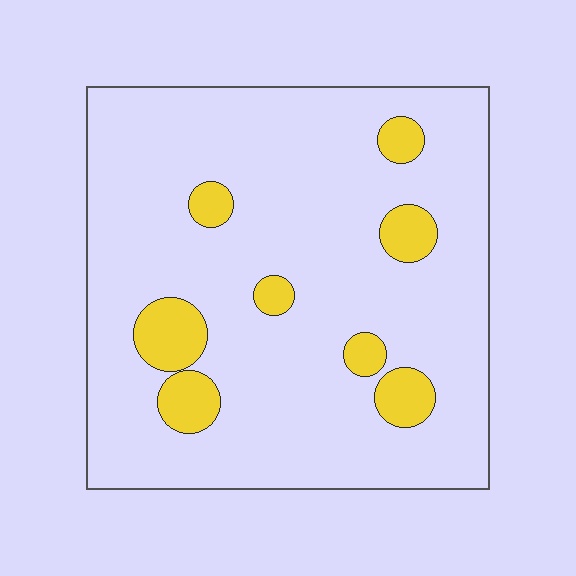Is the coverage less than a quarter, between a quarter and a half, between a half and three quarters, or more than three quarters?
Less than a quarter.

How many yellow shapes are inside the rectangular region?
8.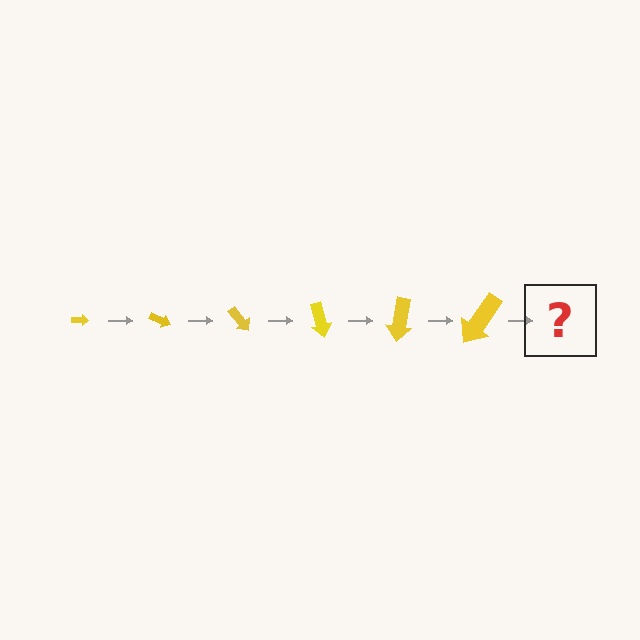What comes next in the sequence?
The next element should be an arrow, larger than the previous one and rotated 150 degrees from the start.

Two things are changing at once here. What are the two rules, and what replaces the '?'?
The two rules are that the arrow grows larger each step and it rotates 25 degrees each step. The '?' should be an arrow, larger than the previous one and rotated 150 degrees from the start.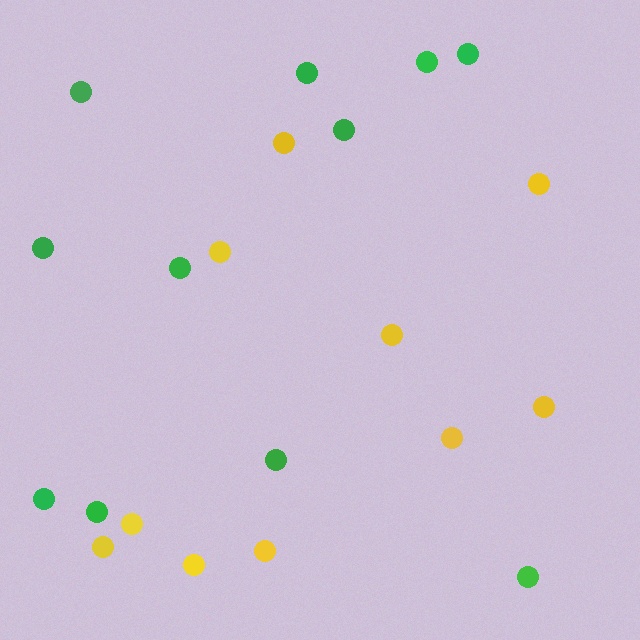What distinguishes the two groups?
There are 2 groups: one group of green circles (11) and one group of yellow circles (10).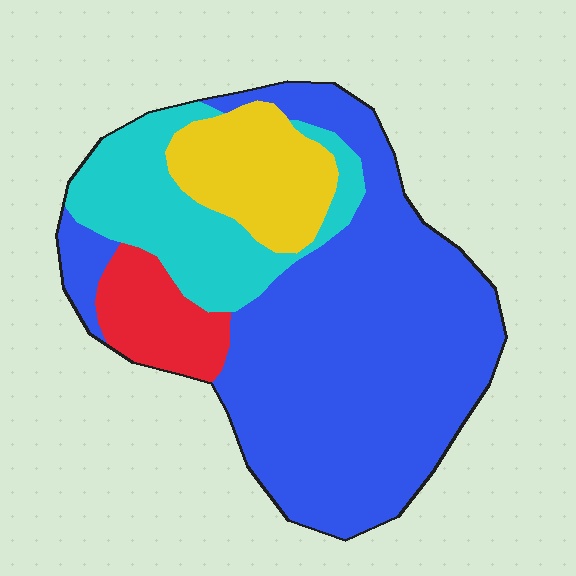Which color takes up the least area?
Red, at roughly 10%.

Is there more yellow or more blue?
Blue.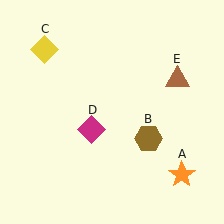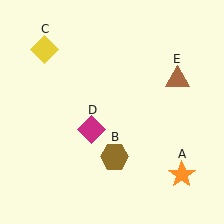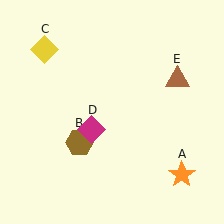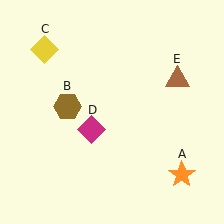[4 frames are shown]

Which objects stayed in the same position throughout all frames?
Orange star (object A) and yellow diamond (object C) and magenta diamond (object D) and brown triangle (object E) remained stationary.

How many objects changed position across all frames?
1 object changed position: brown hexagon (object B).